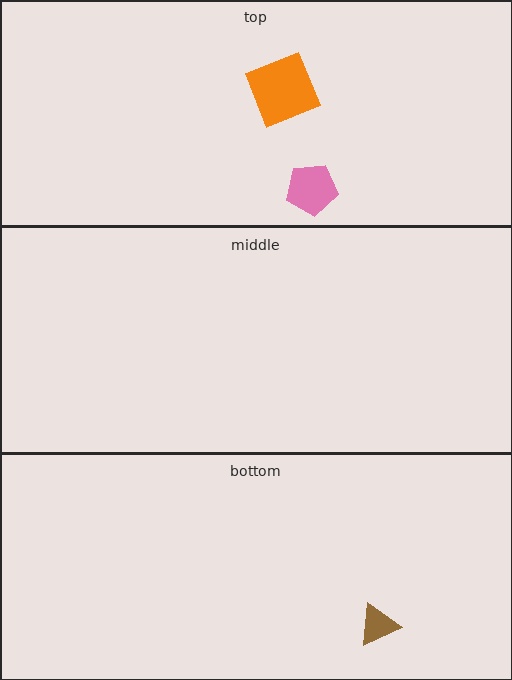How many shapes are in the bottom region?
1.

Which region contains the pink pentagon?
The top region.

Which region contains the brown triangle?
The bottom region.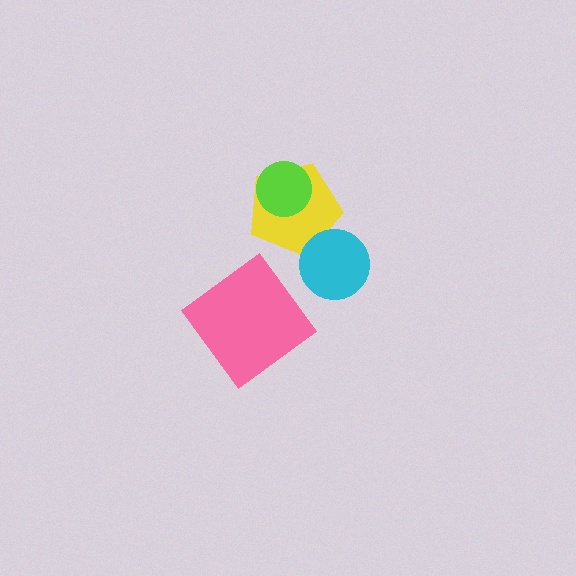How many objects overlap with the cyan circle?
1 object overlaps with the cyan circle.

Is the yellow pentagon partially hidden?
Yes, it is partially covered by another shape.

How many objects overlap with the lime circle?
1 object overlaps with the lime circle.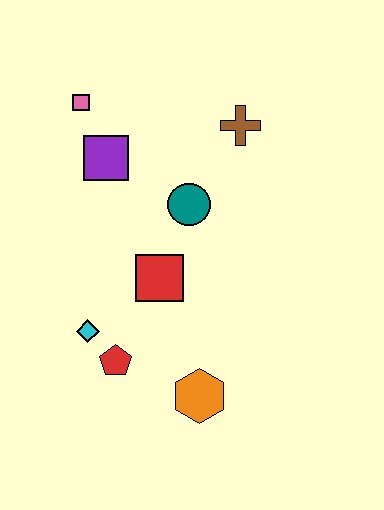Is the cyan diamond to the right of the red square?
No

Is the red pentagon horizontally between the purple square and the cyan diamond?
No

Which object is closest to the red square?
The teal circle is closest to the red square.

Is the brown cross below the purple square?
No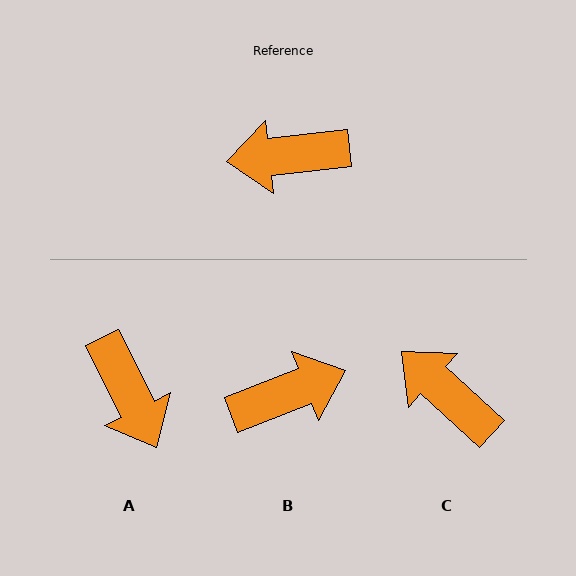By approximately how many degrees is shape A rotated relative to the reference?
Approximately 110 degrees counter-clockwise.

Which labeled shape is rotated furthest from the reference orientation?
B, about 165 degrees away.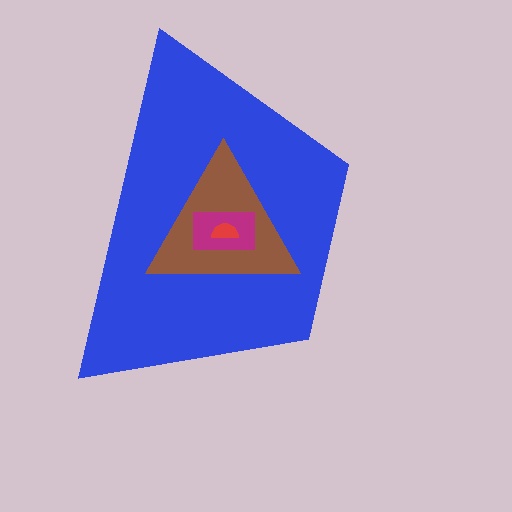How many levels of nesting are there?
4.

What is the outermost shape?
The blue trapezoid.